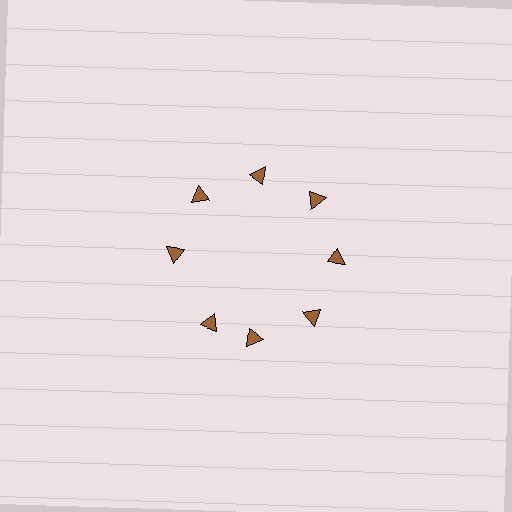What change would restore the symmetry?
The symmetry would be restored by rotating it back into even spacing with its neighbors so that all 8 triangles sit at equal angles and equal distance from the center.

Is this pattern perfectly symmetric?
No. The 8 brown triangles are arranged in a ring, but one element near the 8 o'clock position is rotated out of alignment along the ring, breaking the 8-fold rotational symmetry.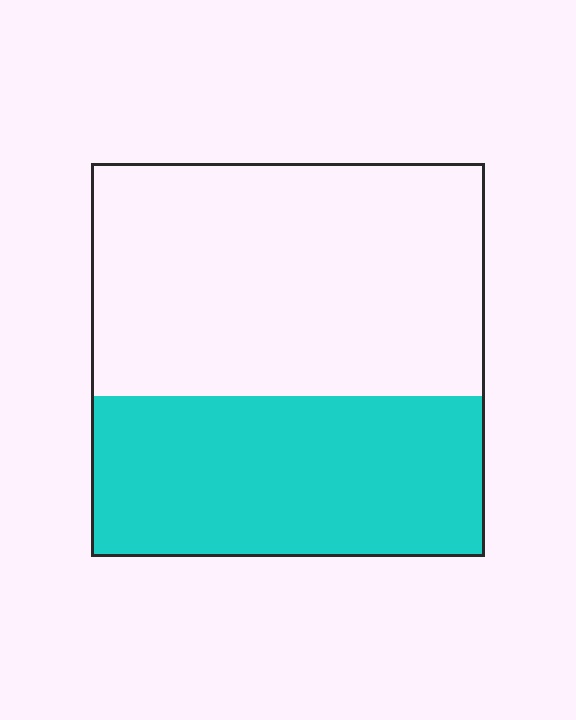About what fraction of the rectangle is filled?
About two fifths (2/5).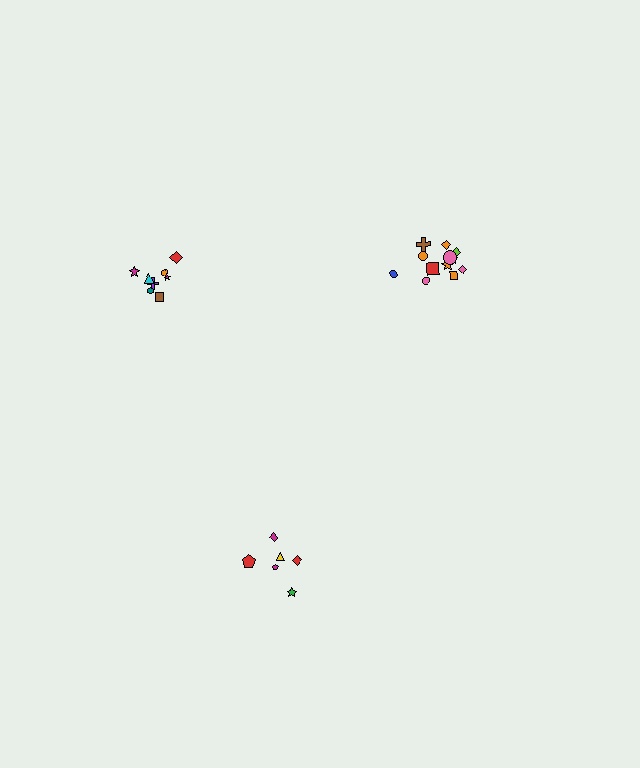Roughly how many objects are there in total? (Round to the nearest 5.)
Roughly 25 objects in total.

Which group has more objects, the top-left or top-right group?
The top-right group.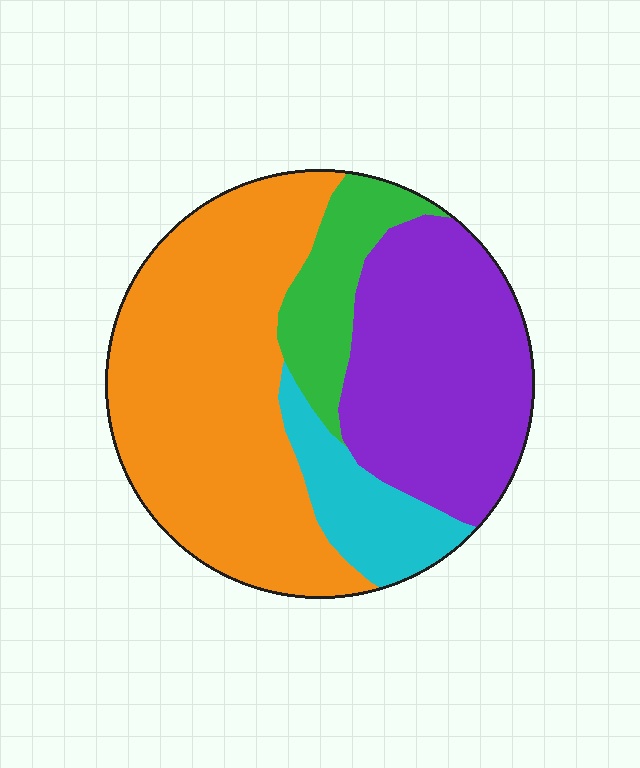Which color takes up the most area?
Orange, at roughly 45%.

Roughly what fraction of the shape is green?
Green covers roughly 10% of the shape.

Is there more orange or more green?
Orange.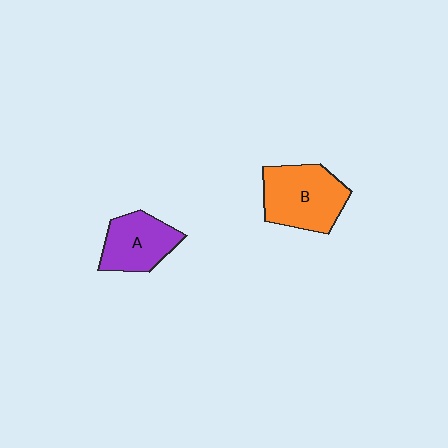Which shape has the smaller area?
Shape A (purple).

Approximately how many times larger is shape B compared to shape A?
Approximately 1.3 times.